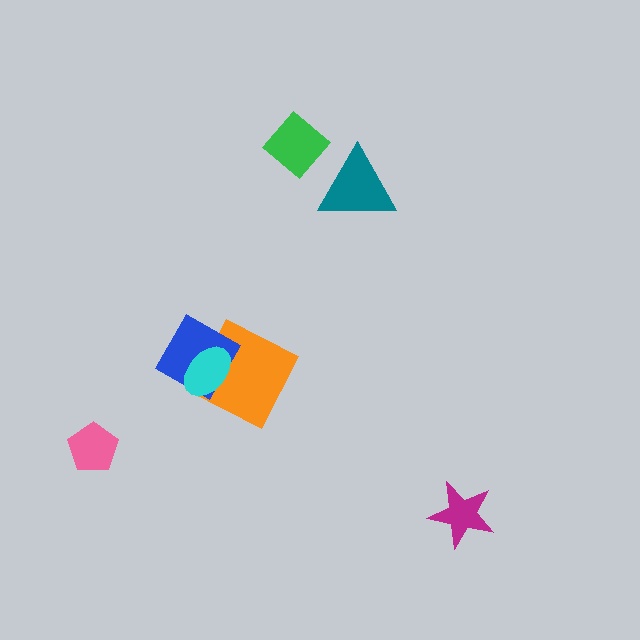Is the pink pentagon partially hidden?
No, no other shape covers it.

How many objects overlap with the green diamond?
0 objects overlap with the green diamond.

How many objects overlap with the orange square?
2 objects overlap with the orange square.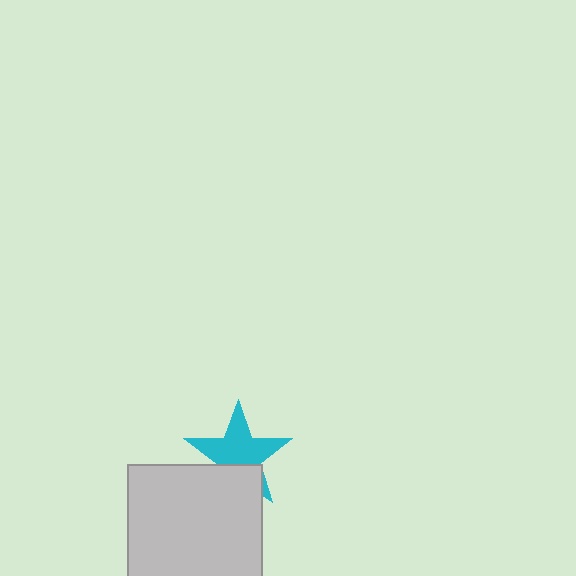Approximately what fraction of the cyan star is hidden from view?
Roughly 33% of the cyan star is hidden behind the light gray rectangle.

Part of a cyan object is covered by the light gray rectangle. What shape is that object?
It is a star.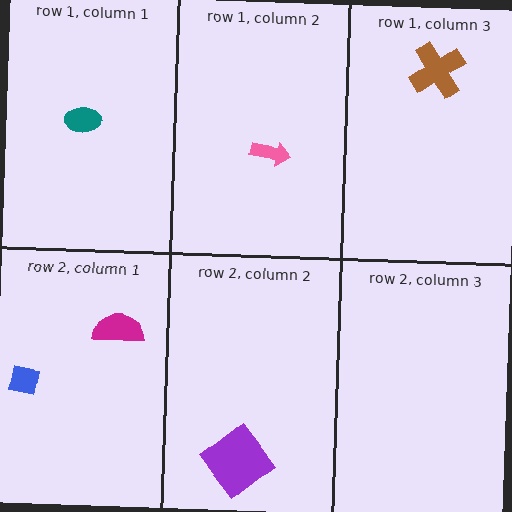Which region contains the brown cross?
The row 1, column 3 region.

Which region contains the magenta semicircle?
The row 2, column 1 region.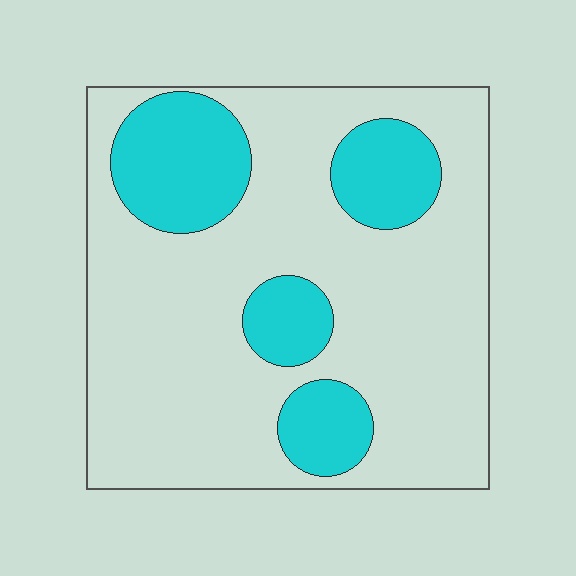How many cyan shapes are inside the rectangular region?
4.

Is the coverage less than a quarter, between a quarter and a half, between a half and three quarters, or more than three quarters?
Less than a quarter.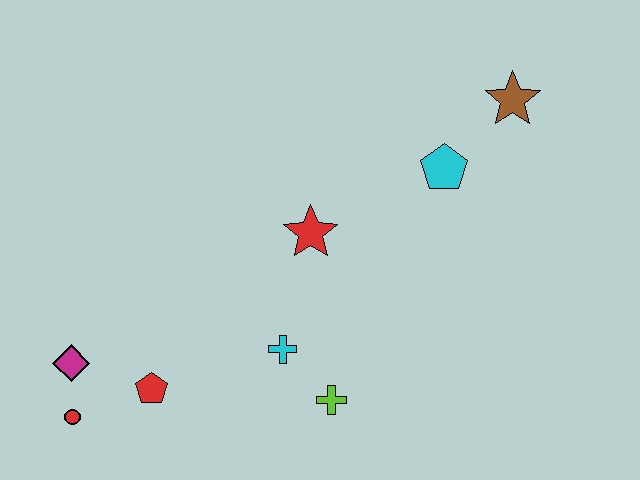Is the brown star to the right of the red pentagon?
Yes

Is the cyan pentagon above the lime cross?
Yes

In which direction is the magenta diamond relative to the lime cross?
The magenta diamond is to the left of the lime cross.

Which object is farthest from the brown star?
The red circle is farthest from the brown star.